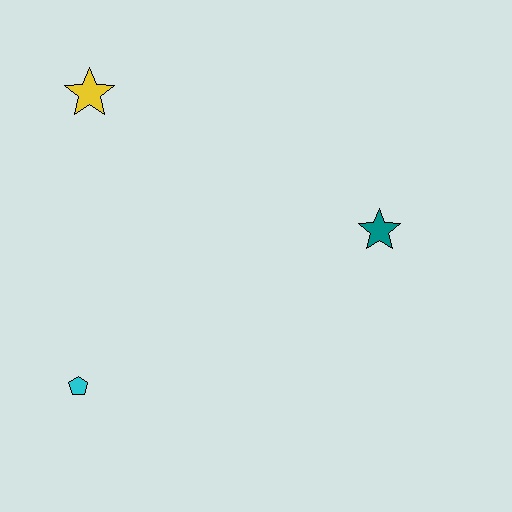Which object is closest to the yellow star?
The cyan pentagon is closest to the yellow star.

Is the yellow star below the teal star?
No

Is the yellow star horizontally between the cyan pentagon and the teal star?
Yes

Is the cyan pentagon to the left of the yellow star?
Yes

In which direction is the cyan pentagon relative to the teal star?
The cyan pentagon is to the left of the teal star.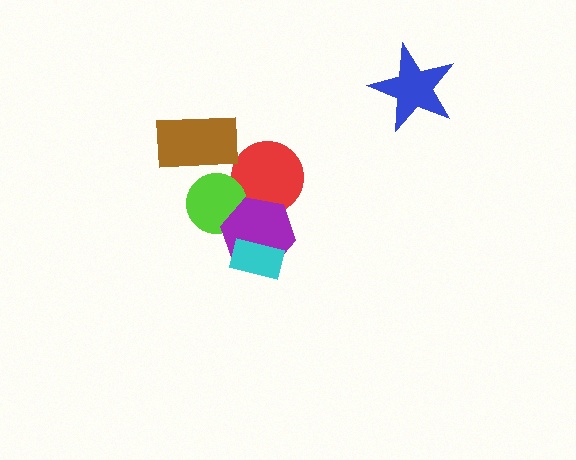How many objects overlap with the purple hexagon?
4 objects overlap with the purple hexagon.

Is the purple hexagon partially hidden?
Yes, it is partially covered by another shape.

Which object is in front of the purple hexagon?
The cyan rectangle is in front of the purple hexagon.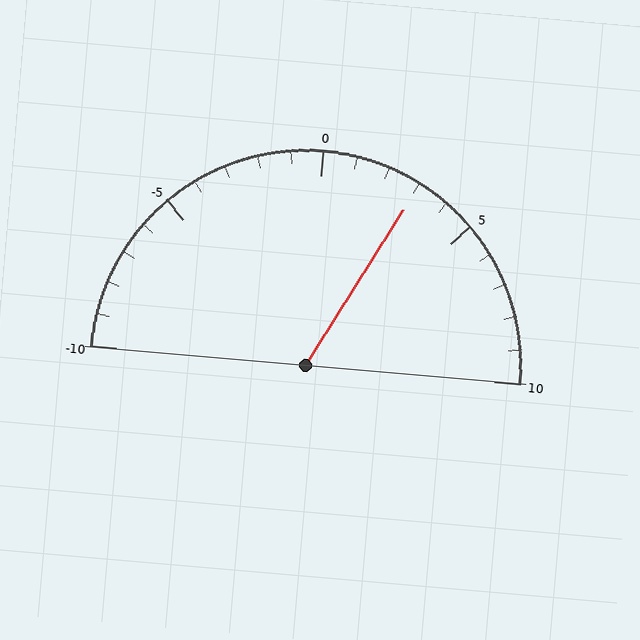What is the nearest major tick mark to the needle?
The nearest major tick mark is 5.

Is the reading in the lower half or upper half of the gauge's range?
The reading is in the upper half of the range (-10 to 10).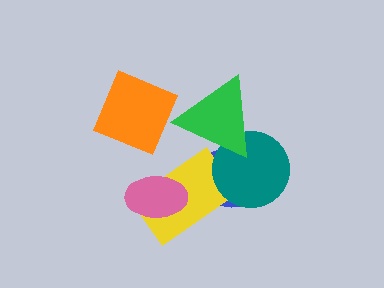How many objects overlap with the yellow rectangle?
3 objects overlap with the yellow rectangle.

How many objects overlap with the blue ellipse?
3 objects overlap with the blue ellipse.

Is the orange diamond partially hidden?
Yes, it is partially covered by another shape.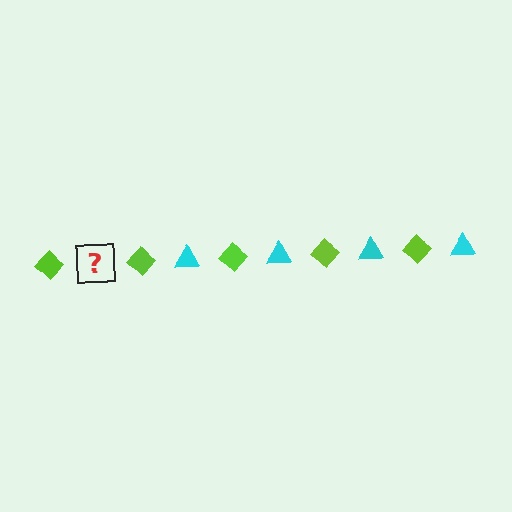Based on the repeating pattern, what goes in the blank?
The blank should be a cyan triangle.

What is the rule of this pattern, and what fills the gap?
The rule is that the pattern alternates between lime diamond and cyan triangle. The gap should be filled with a cyan triangle.